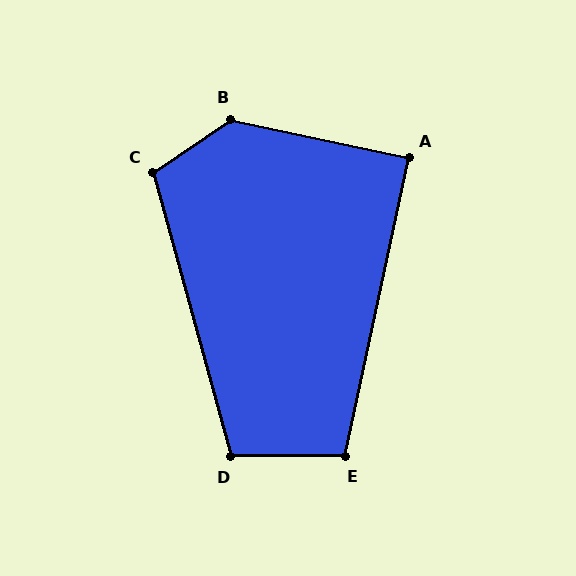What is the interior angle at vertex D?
Approximately 105 degrees (obtuse).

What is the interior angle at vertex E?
Approximately 102 degrees (obtuse).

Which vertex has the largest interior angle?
B, at approximately 134 degrees.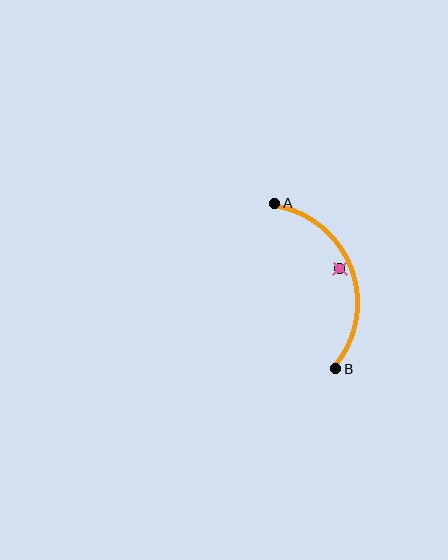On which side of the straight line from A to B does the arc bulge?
The arc bulges to the right of the straight line connecting A and B.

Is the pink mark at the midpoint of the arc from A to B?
No — the pink mark does not lie on the arc at all. It sits slightly inside the curve.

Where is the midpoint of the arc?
The arc midpoint is the point on the curve farthest from the straight line joining A and B. It sits to the right of that line.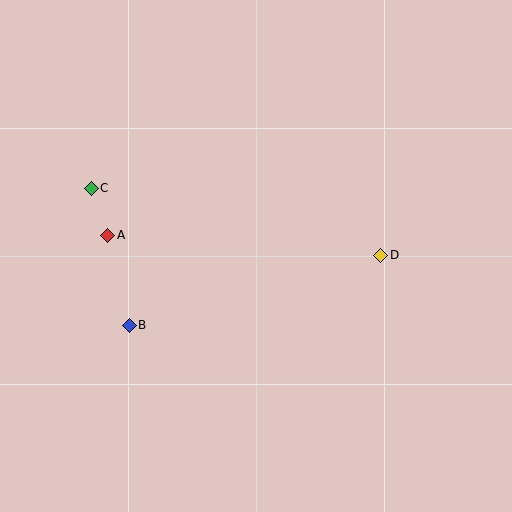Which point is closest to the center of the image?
Point D at (381, 255) is closest to the center.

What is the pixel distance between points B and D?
The distance between B and D is 261 pixels.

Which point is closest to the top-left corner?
Point C is closest to the top-left corner.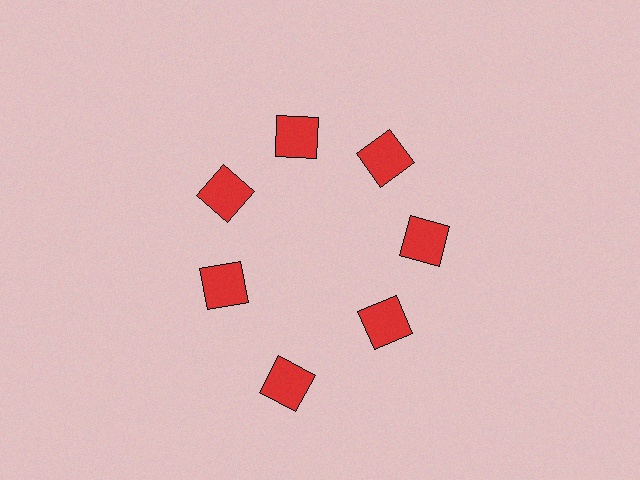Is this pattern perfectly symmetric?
No. The 7 red squares are arranged in a ring, but one element near the 6 o'clock position is pushed outward from the center, breaking the 7-fold rotational symmetry.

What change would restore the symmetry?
The symmetry would be restored by moving it inward, back onto the ring so that all 7 squares sit at equal angles and equal distance from the center.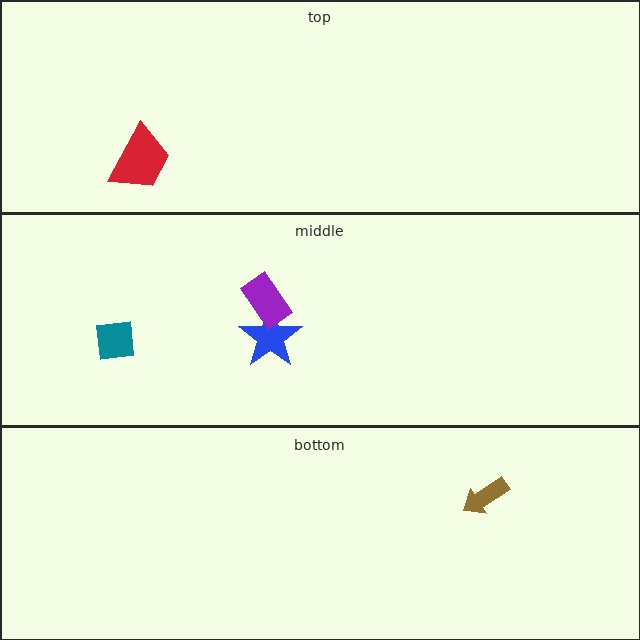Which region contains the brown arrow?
The bottom region.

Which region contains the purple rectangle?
The middle region.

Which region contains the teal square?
The middle region.